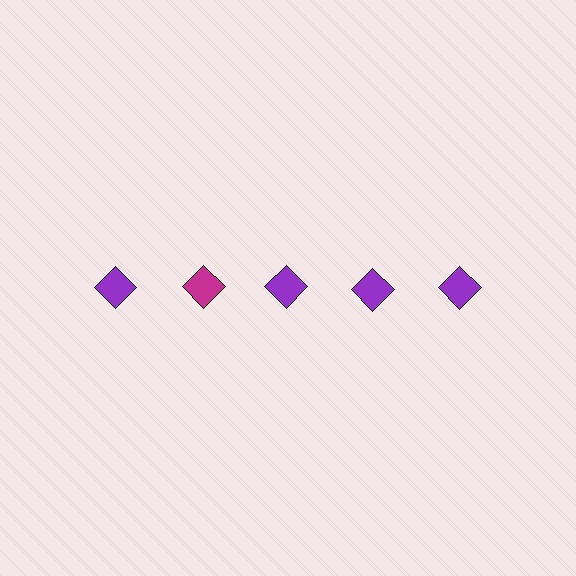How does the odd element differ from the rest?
It has a different color: magenta instead of purple.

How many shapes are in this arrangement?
There are 5 shapes arranged in a grid pattern.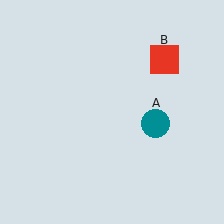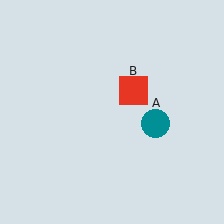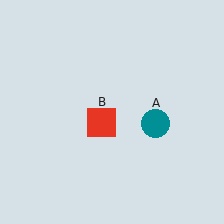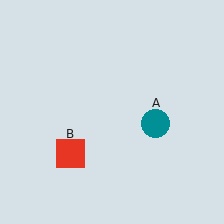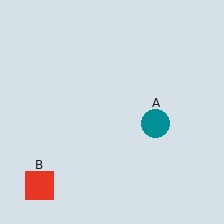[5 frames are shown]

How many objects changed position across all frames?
1 object changed position: red square (object B).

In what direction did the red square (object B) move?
The red square (object B) moved down and to the left.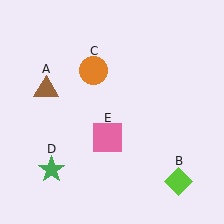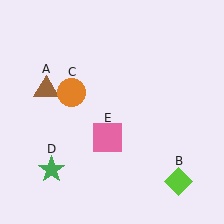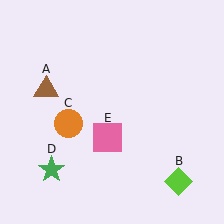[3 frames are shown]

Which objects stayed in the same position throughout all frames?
Brown triangle (object A) and lime diamond (object B) and green star (object D) and pink square (object E) remained stationary.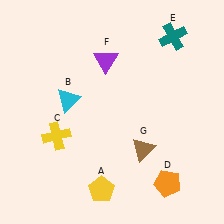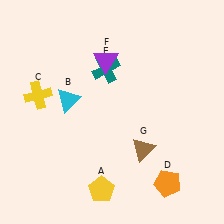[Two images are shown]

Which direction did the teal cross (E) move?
The teal cross (E) moved left.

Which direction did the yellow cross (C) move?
The yellow cross (C) moved up.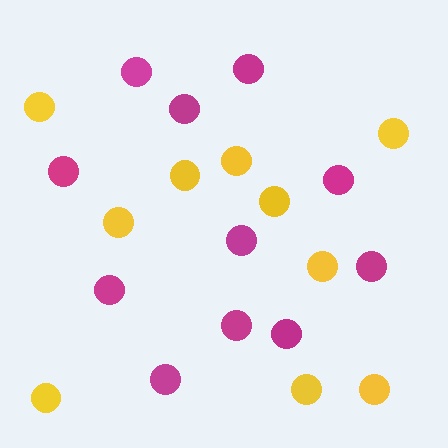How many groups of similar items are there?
There are 2 groups: one group of magenta circles (11) and one group of yellow circles (10).